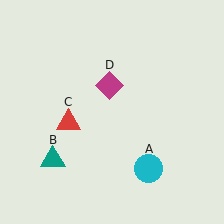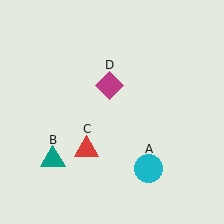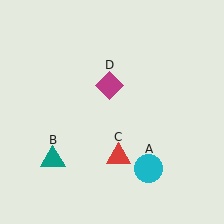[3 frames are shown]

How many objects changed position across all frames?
1 object changed position: red triangle (object C).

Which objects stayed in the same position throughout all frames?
Cyan circle (object A) and teal triangle (object B) and magenta diamond (object D) remained stationary.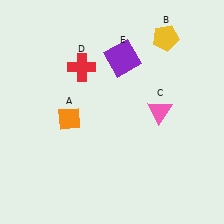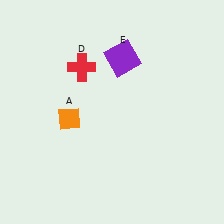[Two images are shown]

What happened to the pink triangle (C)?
The pink triangle (C) was removed in Image 2. It was in the top-right area of Image 1.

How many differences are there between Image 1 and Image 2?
There are 2 differences between the two images.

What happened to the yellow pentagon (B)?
The yellow pentagon (B) was removed in Image 2. It was in the top-right area of Image 1.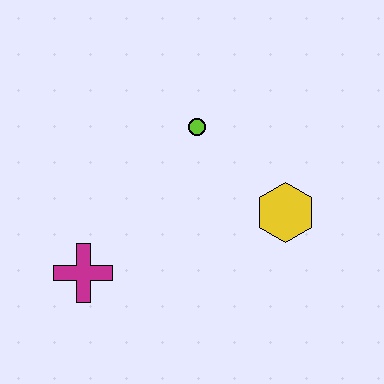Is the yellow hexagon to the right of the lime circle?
Yes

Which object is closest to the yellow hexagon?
The lime circle is closest to the yellow hexagon.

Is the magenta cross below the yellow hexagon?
Yes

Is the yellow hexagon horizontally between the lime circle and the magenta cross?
No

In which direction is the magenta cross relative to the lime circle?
The magenta cross is below the lime circle.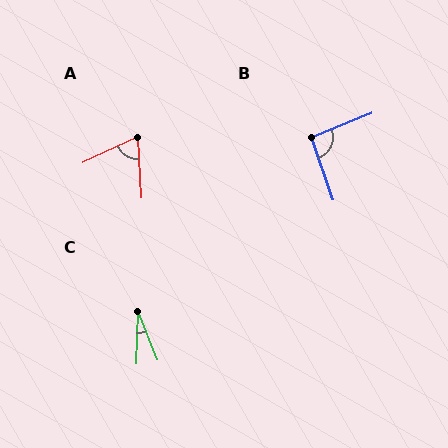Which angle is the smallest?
C, at approximately 24 degrees.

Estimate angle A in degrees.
Approximately 68 degrees.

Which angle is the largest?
B, at approximately 93 degrees.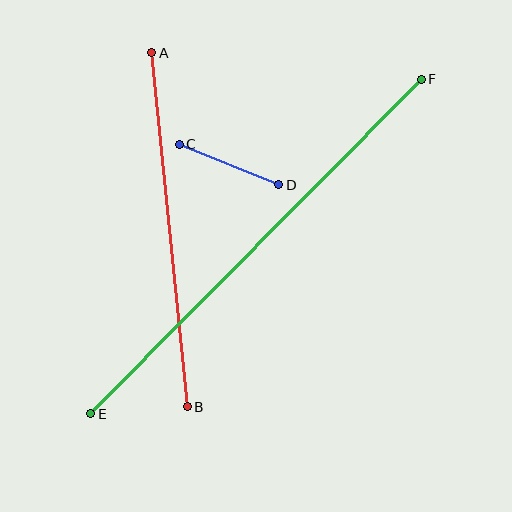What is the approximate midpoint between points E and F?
The midpoint is at approximately (256, 246) pixels.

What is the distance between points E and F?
The distance is approximately 470 pixels.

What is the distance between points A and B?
The distance is approximately 356 pixels.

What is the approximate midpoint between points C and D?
The midpoint is at approximately (229, 164) pixels.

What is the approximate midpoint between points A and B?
The midpoint is at approximately (169, 230) pixels.